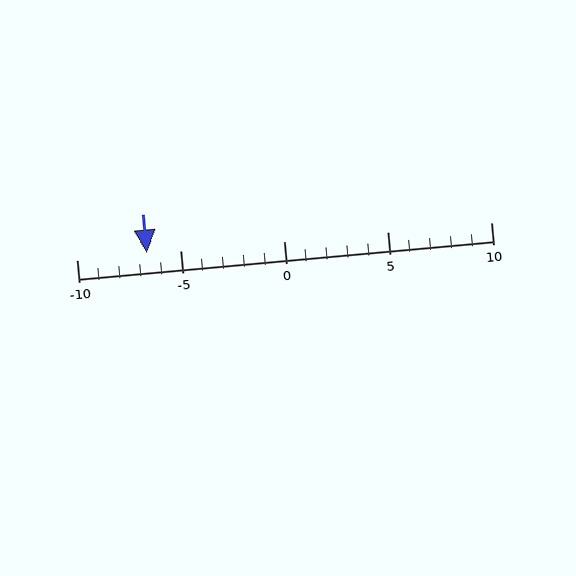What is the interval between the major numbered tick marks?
The major tick marks are spaced 5 units apart.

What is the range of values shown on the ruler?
The ruler shows values from -10 to 10.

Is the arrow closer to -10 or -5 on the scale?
The arrow is closer to -5.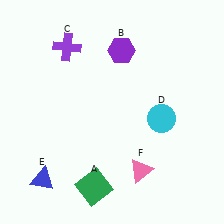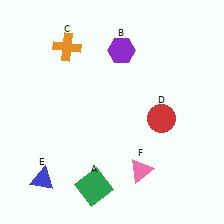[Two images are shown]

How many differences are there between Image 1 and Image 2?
There are 2 differences between the two images.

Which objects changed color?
C changed from purple to orange. D changed from cyan to red.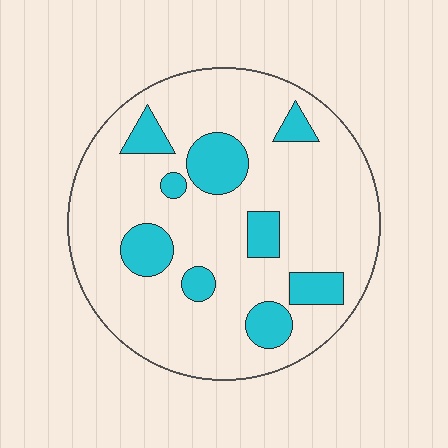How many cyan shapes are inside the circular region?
9.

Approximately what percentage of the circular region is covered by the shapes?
Approximately 20%.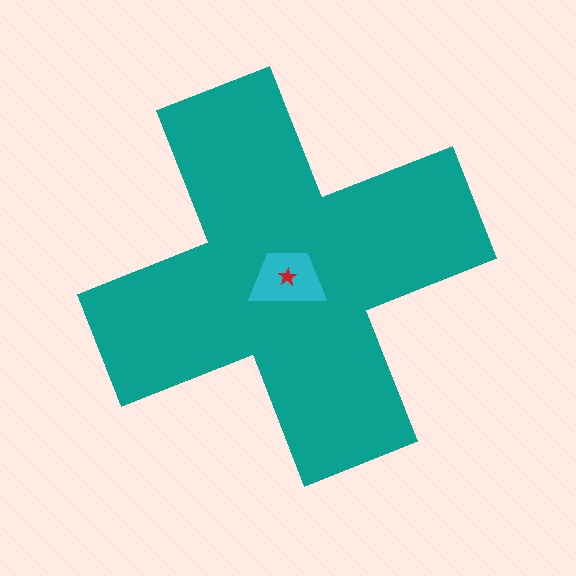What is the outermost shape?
The teal cross.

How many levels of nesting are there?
3.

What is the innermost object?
The red star.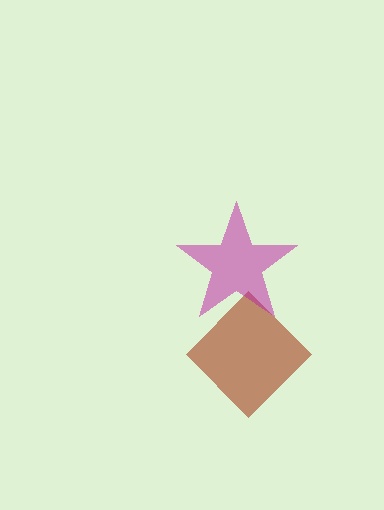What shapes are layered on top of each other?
The layered shapes are: a brown diamond, a magenta star.